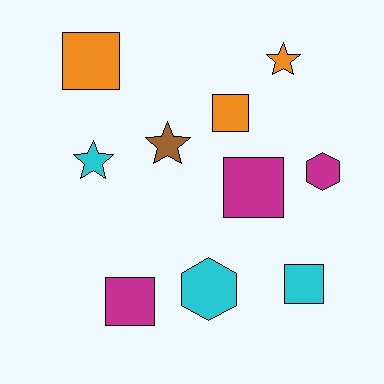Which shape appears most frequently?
Square, with 5 objects.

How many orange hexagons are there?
There are no orange hexagons.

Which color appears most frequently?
Orange, with 3 objects.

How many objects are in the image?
There are 10 objects.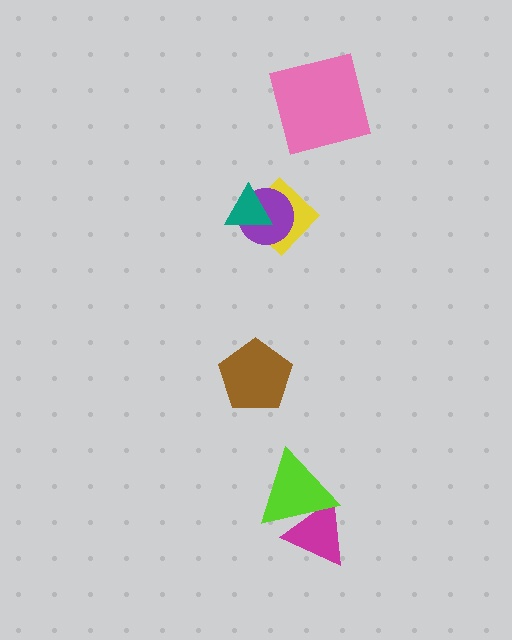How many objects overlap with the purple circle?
2 objects overlap with the purple circle.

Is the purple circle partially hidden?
Yes, it is partially covered by another shape.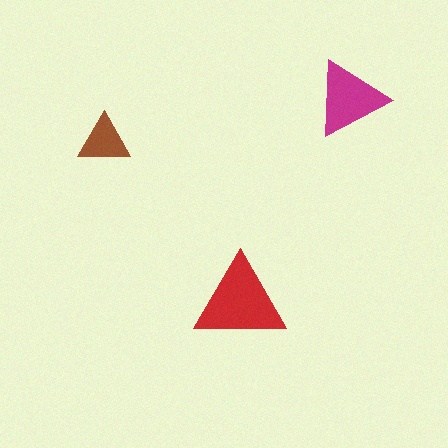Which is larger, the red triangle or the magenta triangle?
The red one.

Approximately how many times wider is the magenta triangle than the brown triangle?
About 1.5 times wider.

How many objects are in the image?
There are 3 objects in the image.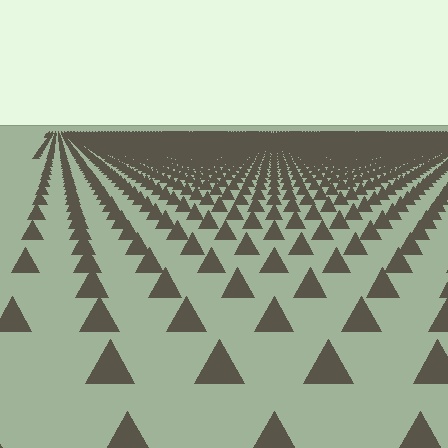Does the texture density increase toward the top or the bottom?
Density increases toward the top.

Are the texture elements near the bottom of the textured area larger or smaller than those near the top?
Larger. Near the bottom, elements are closer to the viewer and appear at a bigger on-screen size.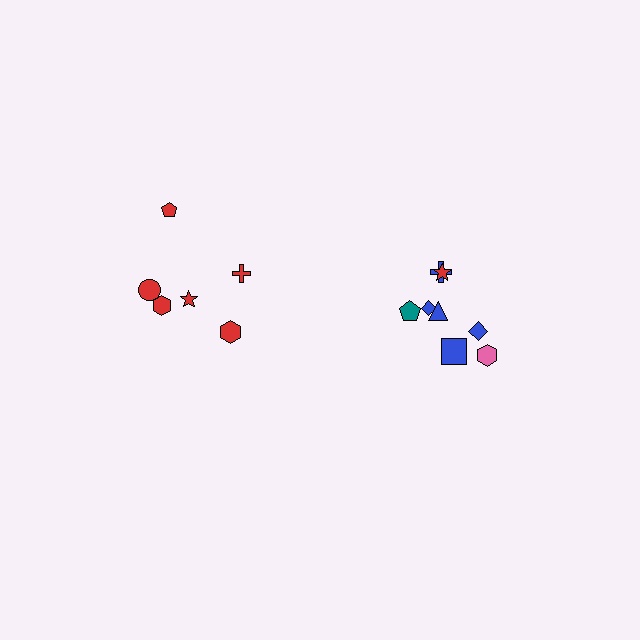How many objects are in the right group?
There are 8 objects.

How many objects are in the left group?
There are 6 objects.